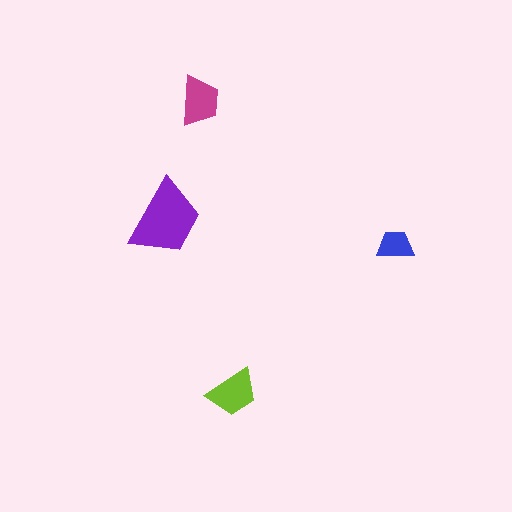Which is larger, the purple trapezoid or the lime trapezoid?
The purple one.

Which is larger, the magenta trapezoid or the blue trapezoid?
The magenta one.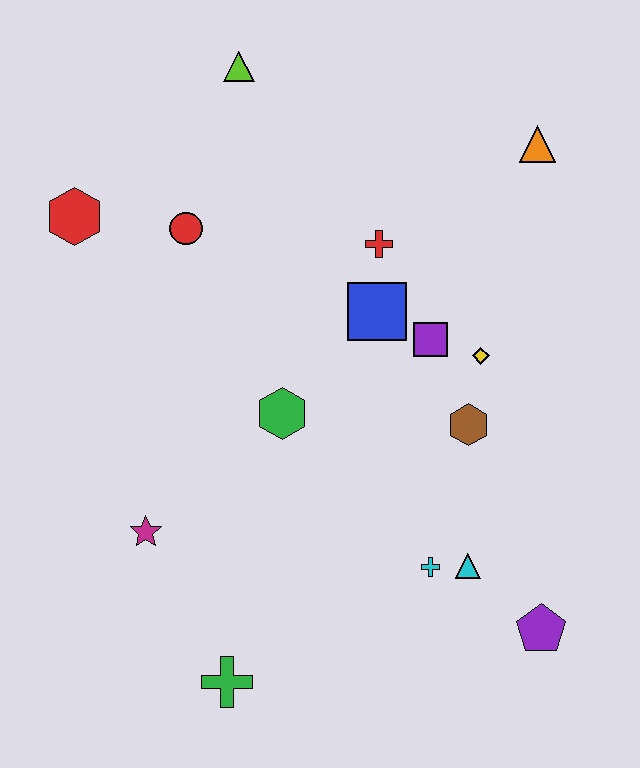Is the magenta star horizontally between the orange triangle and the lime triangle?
No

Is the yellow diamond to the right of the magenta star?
Yes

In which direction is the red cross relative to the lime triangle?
The red cross is below the lime triangle.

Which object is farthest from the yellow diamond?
The red hexagon is farthest from the yellow diamond.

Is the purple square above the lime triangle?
No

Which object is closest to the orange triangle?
The red cross is closest to the orange triangle.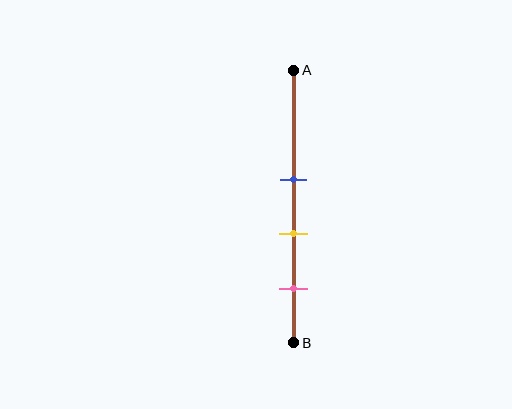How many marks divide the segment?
There are 3 marks dividing the segment.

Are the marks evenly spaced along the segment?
Yes, the marks are approximately evenly spaced.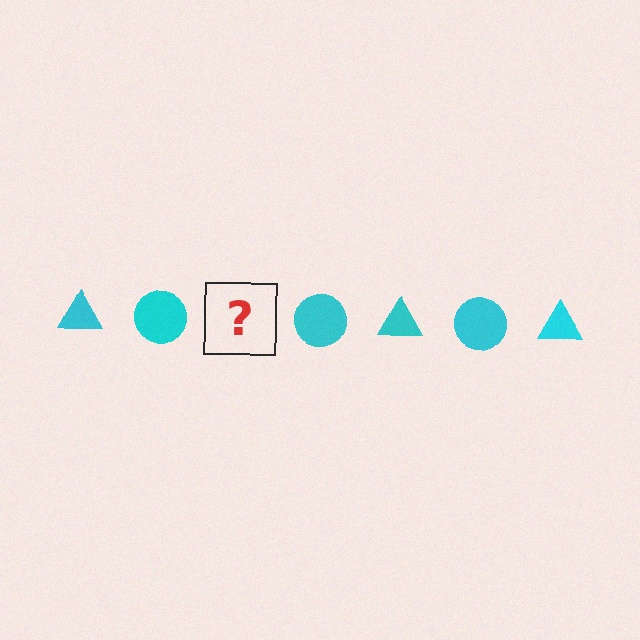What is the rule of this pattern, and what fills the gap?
The rule is that the pattern cycles through triangle, circle shapes in cyan. The gap should be filled with a cyan triangle.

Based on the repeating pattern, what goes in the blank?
The blank should be a cyan triangle.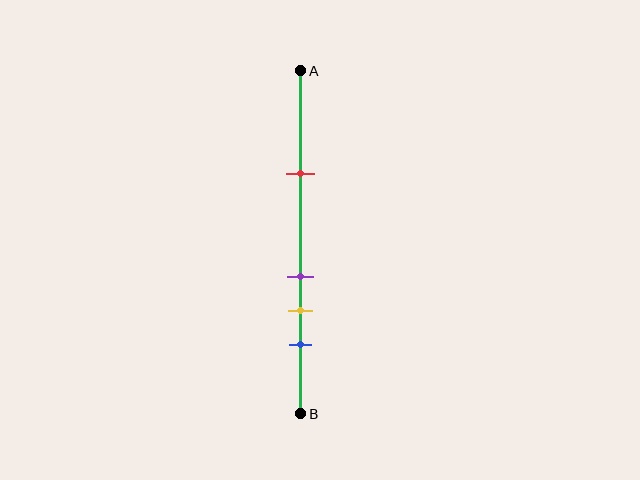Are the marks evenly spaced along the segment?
No, the marks are not evenly spaced.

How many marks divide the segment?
There are 4 marks dividing the segment.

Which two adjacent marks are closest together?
The purple and yellow marks are the closest adjacent pair.